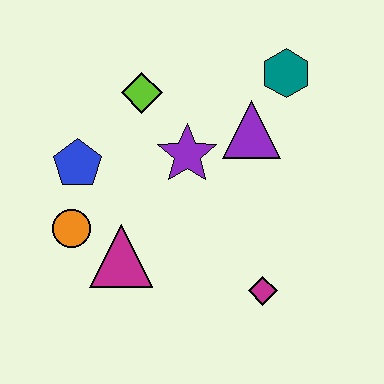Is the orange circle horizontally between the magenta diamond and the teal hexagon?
No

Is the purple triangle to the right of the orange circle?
Yes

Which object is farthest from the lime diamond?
The magenta diamond is farthest from the lime diamond.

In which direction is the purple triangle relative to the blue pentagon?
The purple triangle is to the right of the blue pentagon.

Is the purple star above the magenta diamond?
Yes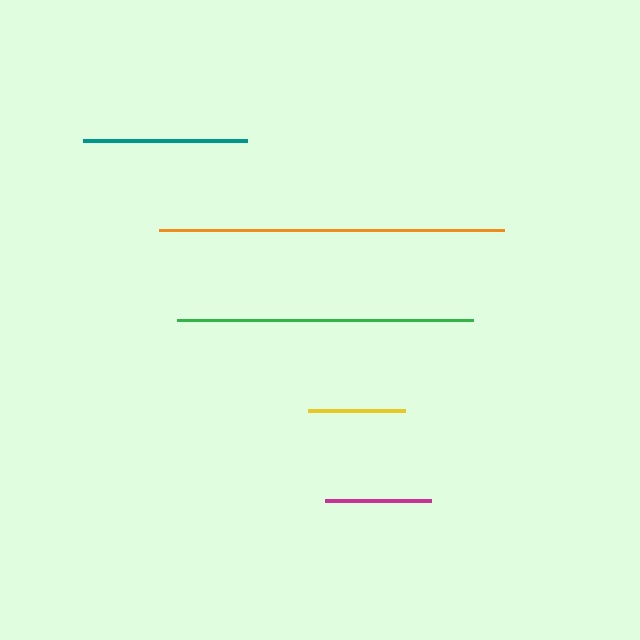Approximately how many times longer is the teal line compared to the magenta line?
The teal line is approximately 1.5 times the length of the magenta line.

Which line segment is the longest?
The orange line is the longest at approximately 345 pixels.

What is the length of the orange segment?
The orange segment is approximately 345 pixels long.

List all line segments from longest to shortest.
From longest to shortest: orange, green, teal, magenta, yellow.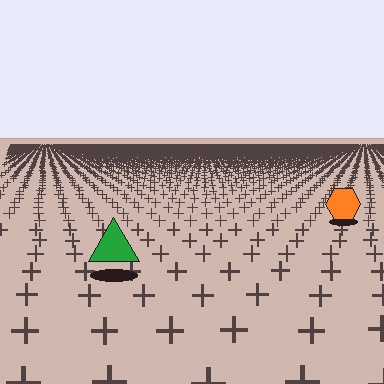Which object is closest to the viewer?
The green triangle is closest. The texture marks near it are larger and more spread out.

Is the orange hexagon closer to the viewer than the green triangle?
No. The green triangle is closer — you can tell from the texture gradient: the ground texture is coarser near it.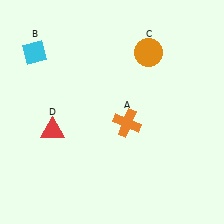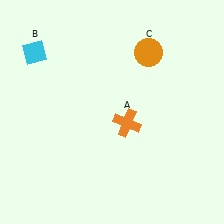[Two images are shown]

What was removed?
The red triangle (D) was removed in Image 2.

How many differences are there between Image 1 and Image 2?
There is 1 difference between the two images.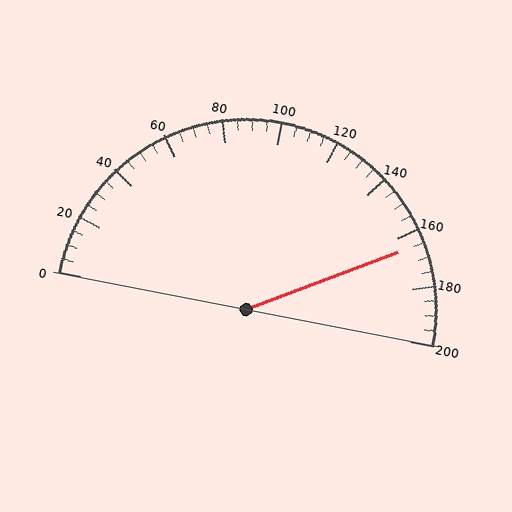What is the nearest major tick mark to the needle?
The nearest major tick mark is 160.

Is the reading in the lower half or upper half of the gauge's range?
The reading is in the upper half of the range (0 to 200).